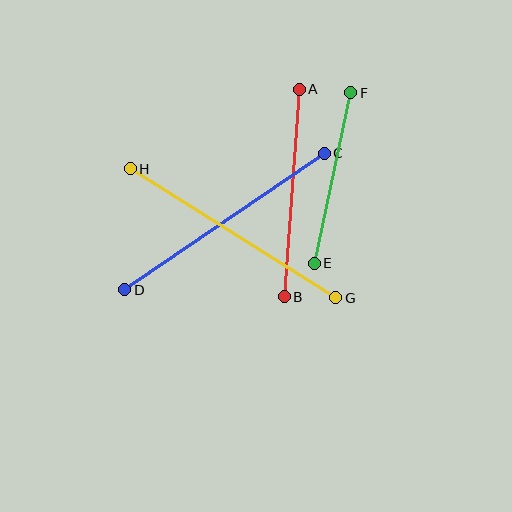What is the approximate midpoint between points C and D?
The midpoint is at approximately (224, 221) pixels.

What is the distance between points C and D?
The distance is approximately 242 pixels.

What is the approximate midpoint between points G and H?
The midpoint is at approximately (233, 233) pixels.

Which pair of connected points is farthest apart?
Points G and H are farthest apart.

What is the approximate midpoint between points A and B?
The midpoint is at approximately (292, 193) pixels.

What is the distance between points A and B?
The distance is approximately 208 pixels.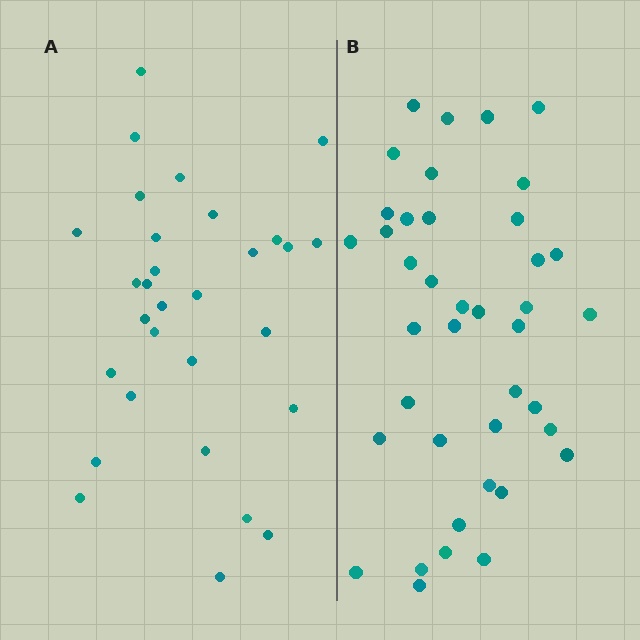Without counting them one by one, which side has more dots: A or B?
Region B (the right region) has more dots.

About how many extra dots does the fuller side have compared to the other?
Region B has roughly 10 or so more dots than region A.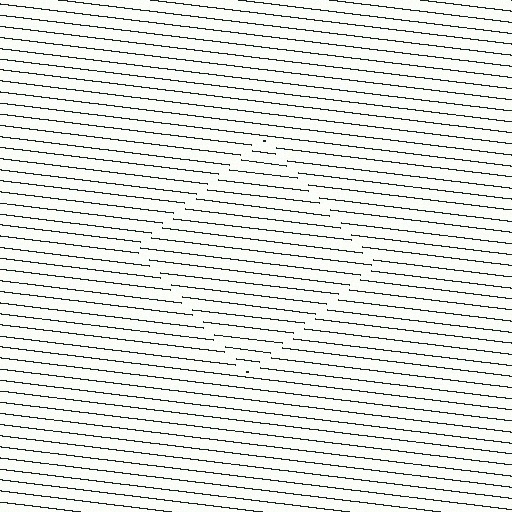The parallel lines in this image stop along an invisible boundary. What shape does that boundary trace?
An illusory square. The interior of the shape contains the same grating, shifted by half a period — the contour is defined by the phase discontinuity where line-ends from the inner and outer gratings abut.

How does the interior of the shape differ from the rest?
The interior of the shape contains the same grating, shifted by half a period — the contour is defined by the phase discontinuity where line-ends from the inner and outer gratings abut.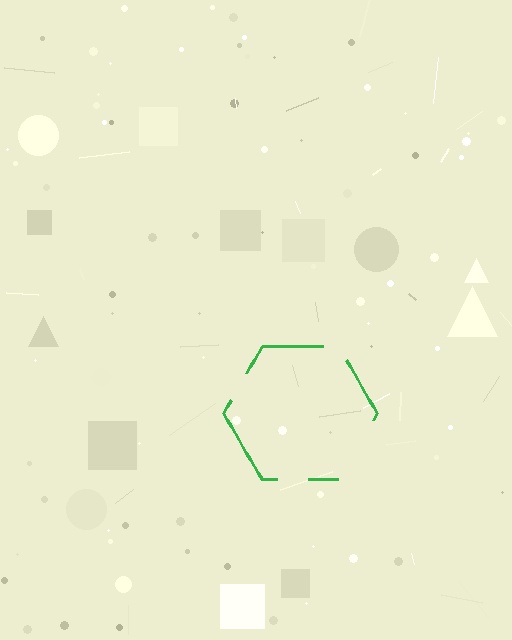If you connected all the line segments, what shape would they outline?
They would outline a hexagon.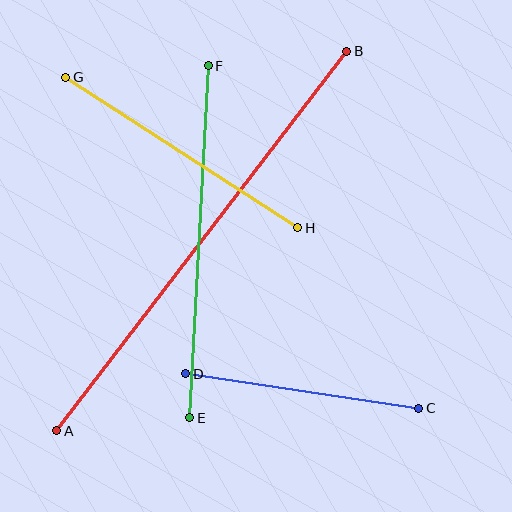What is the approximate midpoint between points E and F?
The midpoint is at approximately (199, 242) pixels.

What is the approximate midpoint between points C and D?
The midpoint is at approximately (302, 391) pixels.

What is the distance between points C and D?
The distance is approximately 236 pixels.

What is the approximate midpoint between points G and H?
The midpoint is at approximately (182, 153) pixels.